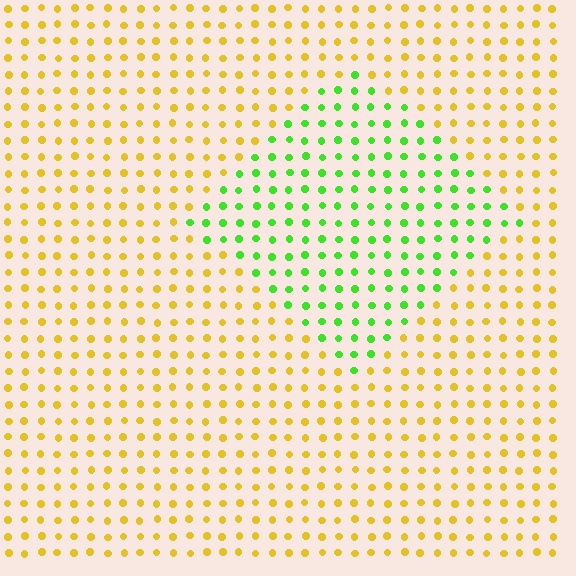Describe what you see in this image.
The image is filled with small yellow elements in a uniform arrangement. A diamond-shaped region is visible where the elements are tinted to a slightly different hue, forming a subtle color boundary.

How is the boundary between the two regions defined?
The boundary is defined purely by a slight shift in hue (about 64 degrees). Spacing, size, and orientation are identical on both sides.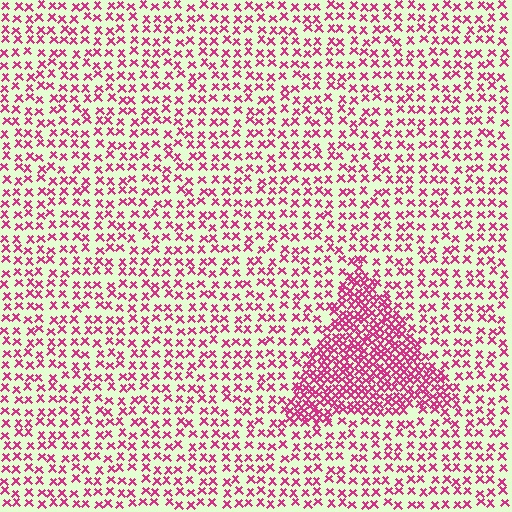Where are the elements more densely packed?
The elements are more densely packed inside the triangle boundary.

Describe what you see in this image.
The image contains small magenta elements arranged at two different densities. A triangle-shaped region is visible where the elements are more densely packed than the surrounding area.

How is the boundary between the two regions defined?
The boundary is defined by a change in element density (approximately 2.4x ratio). All elements are the same color, size, and shape.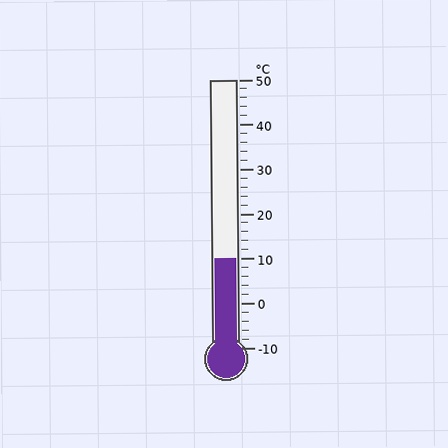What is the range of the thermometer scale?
The thermometer scale ranges from -10°C to 50°C.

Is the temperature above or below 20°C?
The temperature is below 20°C.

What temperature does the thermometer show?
The thermometer shows approximately 10°C.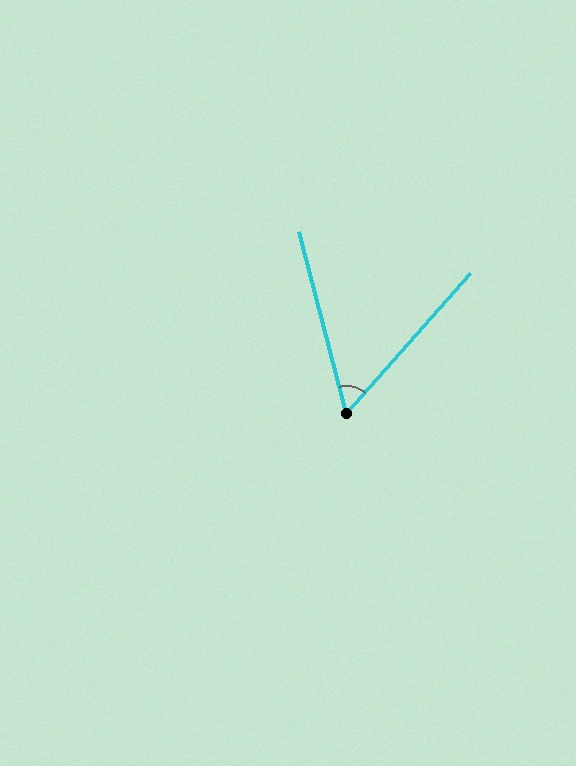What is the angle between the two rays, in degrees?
Approximately 56 degrees.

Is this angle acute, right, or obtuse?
It is acute.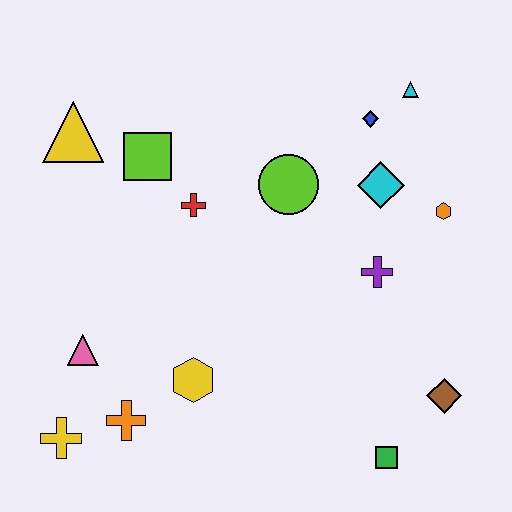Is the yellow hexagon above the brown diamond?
Yes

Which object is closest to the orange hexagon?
The cyan diamond is closest to the orange hexagon.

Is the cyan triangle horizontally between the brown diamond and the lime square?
Yes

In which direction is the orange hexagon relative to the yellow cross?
The orange hexagon is to the right of the yellow cross.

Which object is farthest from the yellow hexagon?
The cyan triangle is farthest from the yellow hexagon.